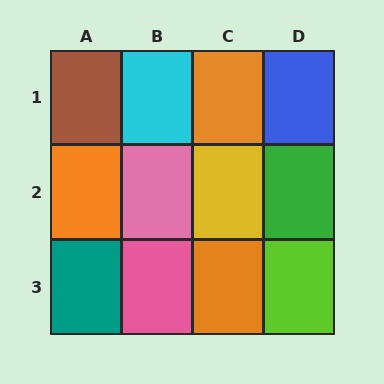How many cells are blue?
1 cell is blue.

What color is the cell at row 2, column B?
Pink.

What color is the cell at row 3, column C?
Orange.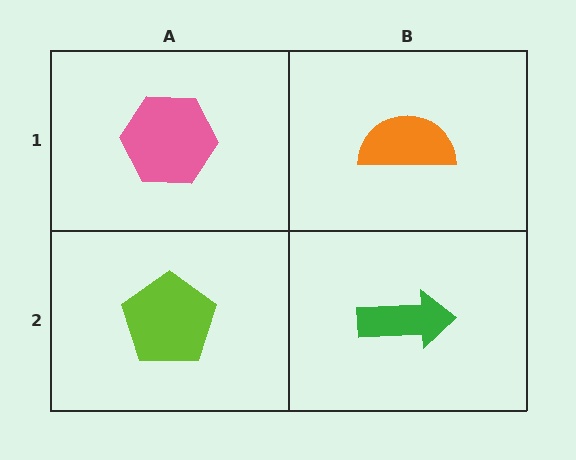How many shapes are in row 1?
2 shapes.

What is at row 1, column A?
A pink hexagon.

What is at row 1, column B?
An orange semicircle.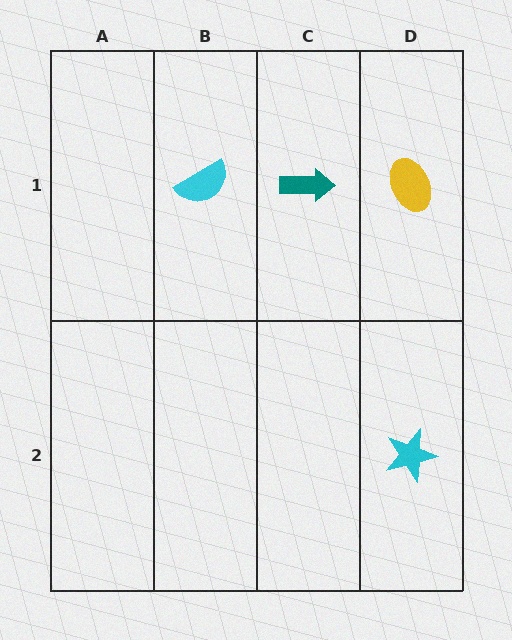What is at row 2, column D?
A cyan star.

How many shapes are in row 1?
3 shapes.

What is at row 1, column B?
A cyan semicircle.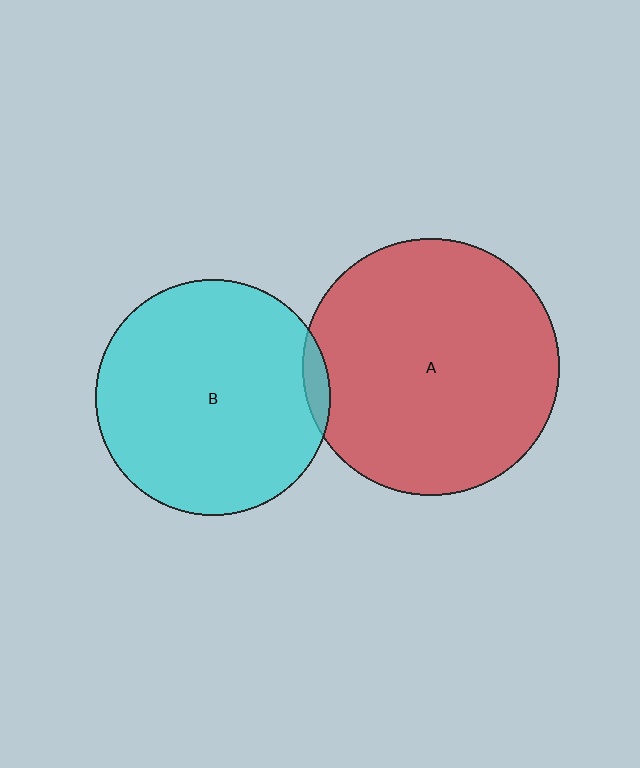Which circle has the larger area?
Circle A (red).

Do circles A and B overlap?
Yes.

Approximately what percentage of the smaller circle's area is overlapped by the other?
Approximately 5%.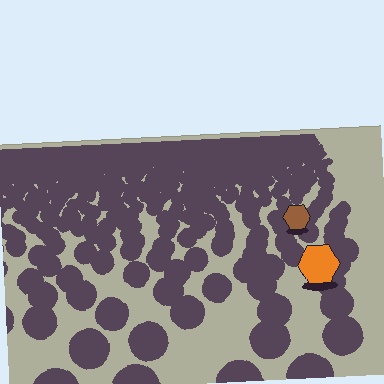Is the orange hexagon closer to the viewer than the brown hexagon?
Yes. The orange hexagon is closer — you can tell from the texture gradient: the ground texture is coarser near it.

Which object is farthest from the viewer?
The brown hexagon is farthest from the viewer. It appears smaller and the ground texture around it is denser.